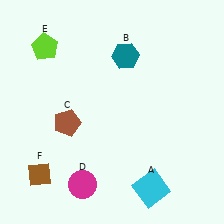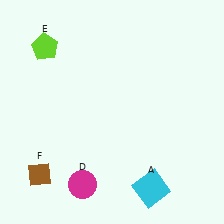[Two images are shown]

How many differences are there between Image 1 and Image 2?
There are 2 differences between the two images.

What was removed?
The teal hexagon (B), the brown pentagon (C) were removed in Image 2.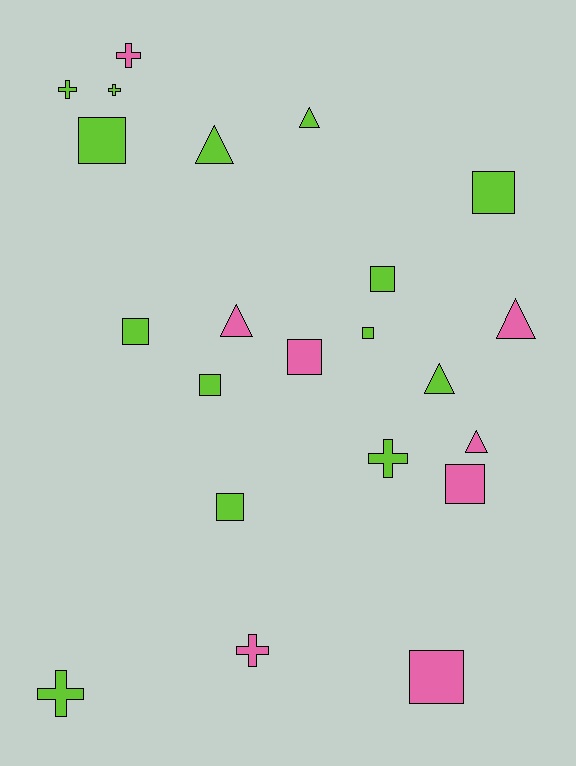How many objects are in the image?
There are 22 objects.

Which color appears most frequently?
Lime, with 14 objects.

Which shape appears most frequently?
Square, with 10 objects.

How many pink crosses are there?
There are 2 pink crosses.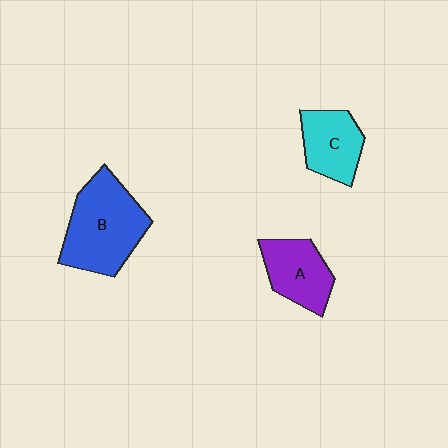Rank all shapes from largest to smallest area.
From largest to smallest: B (blue), A (purple), C (cyan).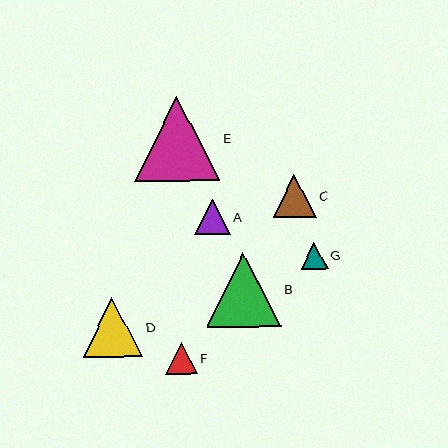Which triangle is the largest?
Triangle E is the largest with a size of approximately 85 pixels.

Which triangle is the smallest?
Triangle G is the smallest with a size of approximately 27 pixels.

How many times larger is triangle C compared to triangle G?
Triangle C is approximately 1.6 times the size of triangle G.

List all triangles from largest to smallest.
From largest to smallest: E, B, D, C, A, F, G.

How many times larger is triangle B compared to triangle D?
Triangle B is approximately 1.3 times the size of triangle D.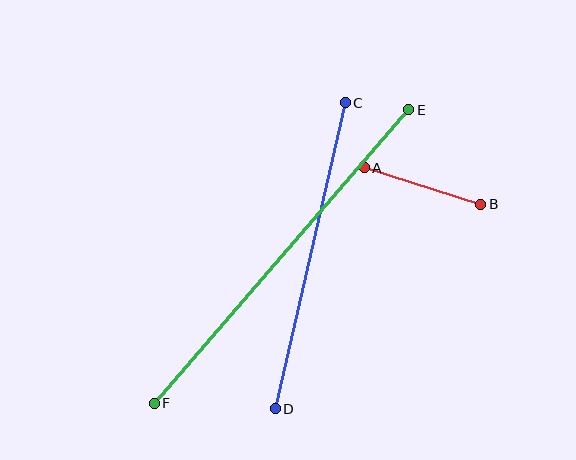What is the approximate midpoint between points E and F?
The midpoint is at approximately (281, 257) pixels.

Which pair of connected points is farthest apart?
Points E and F are farthest apart.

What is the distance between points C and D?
The distance is approximately 314 pixels.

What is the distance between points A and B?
The distance is approximately 122 pixels.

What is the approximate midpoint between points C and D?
The midpoint is at approximately (310, 256) pixels.